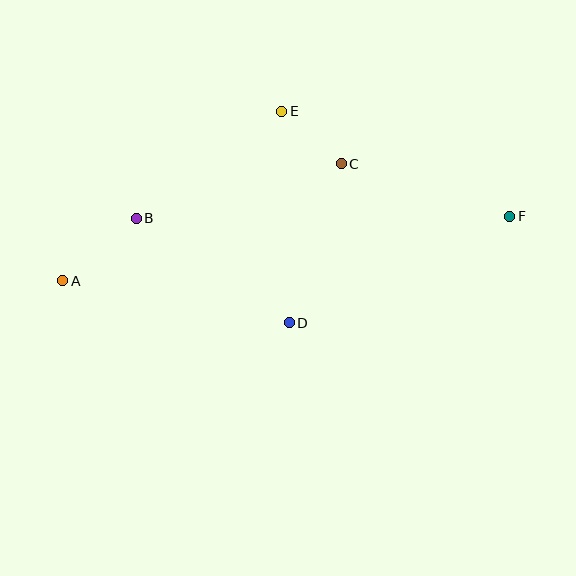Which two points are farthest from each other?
Points A and F are farthest from each other.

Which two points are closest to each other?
Points C and E are closest to each other.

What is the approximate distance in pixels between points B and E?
The distance between B and E is approximately 180 pixels.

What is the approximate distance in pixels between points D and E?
The distance between D and E is approximately 212 pixels.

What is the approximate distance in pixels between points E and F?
The distance between E and F is approximately 251 pixels.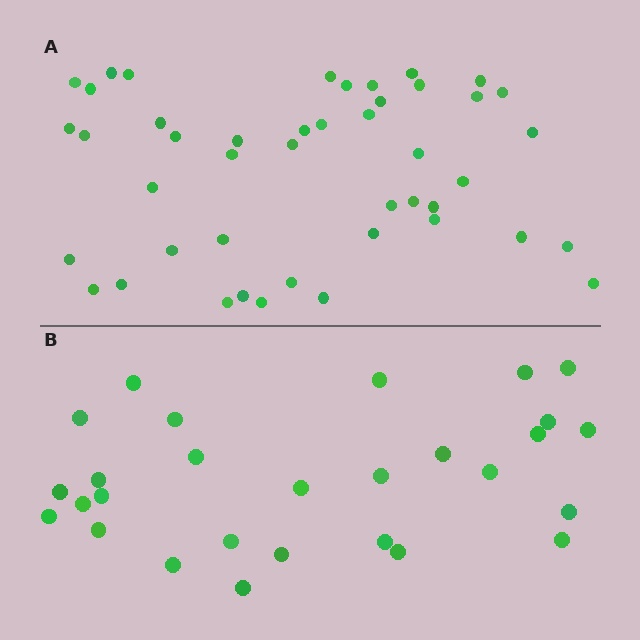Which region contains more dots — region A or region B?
Region A (the top region) has more dots.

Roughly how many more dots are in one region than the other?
Region A has approximately 15 more dots than region B.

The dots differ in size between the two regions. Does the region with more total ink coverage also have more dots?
No. Region B has more total ink coverage because its dots are larger, but region A actually contains more individual dots. Total area can be misleading — the number of items is what matters here.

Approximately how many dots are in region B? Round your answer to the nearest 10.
About 30 dots. (The exact count is 28, which rounds to 30.)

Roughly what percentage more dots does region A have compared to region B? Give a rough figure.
About 60% more.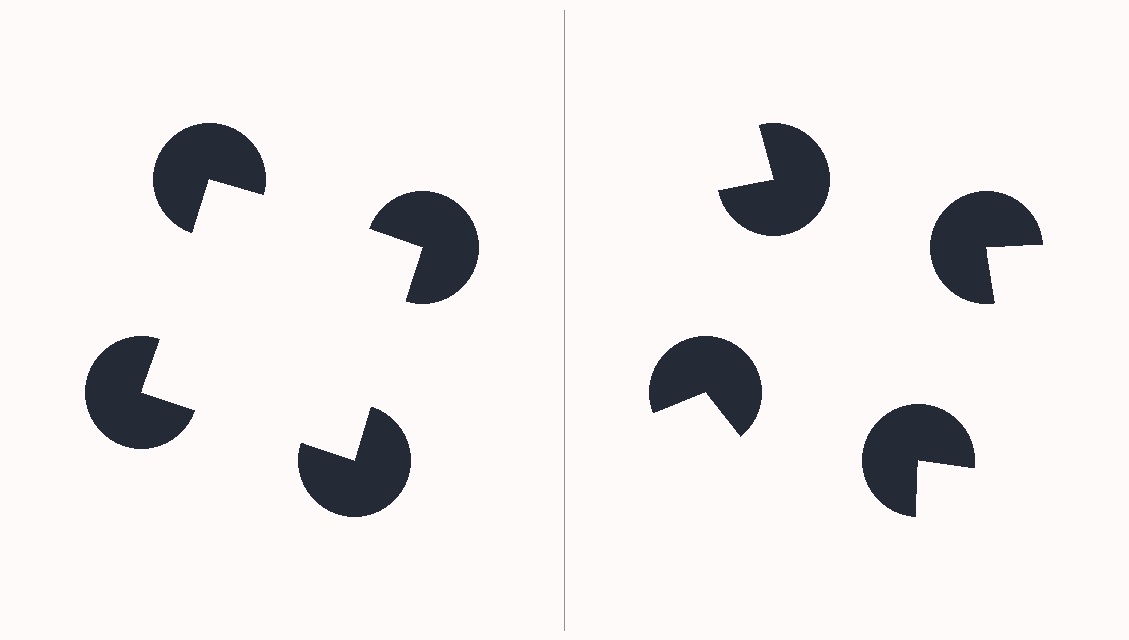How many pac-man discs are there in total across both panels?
8 — 4 on each side.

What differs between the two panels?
The pac-man discs are positioned identically on both sides; only the wedge orientations differ. On the left they align to a square; on the right they are misaligned.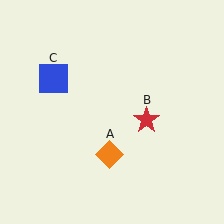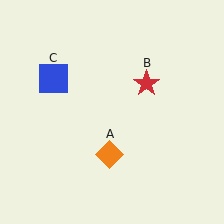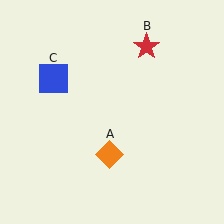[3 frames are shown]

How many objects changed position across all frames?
1 object changed position: red star (object B).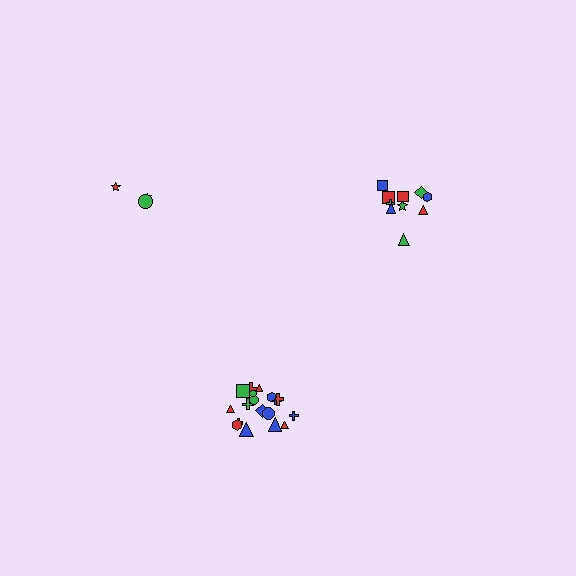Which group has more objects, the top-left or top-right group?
The top-right group.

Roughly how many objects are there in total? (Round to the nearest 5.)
Roughly 30 objects in total.